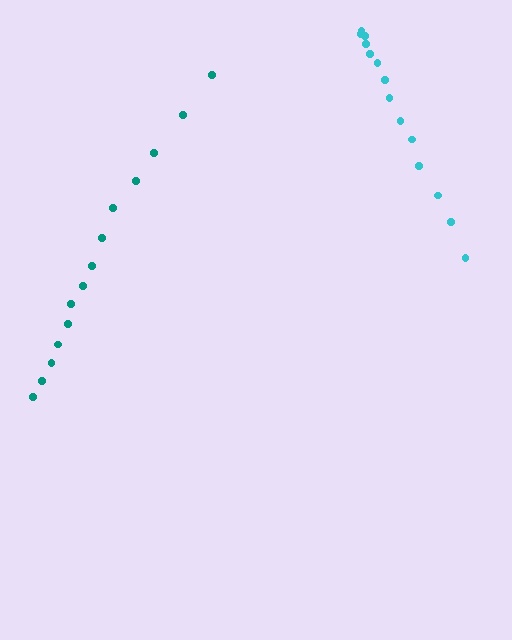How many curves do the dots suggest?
There are 2 distinct paths.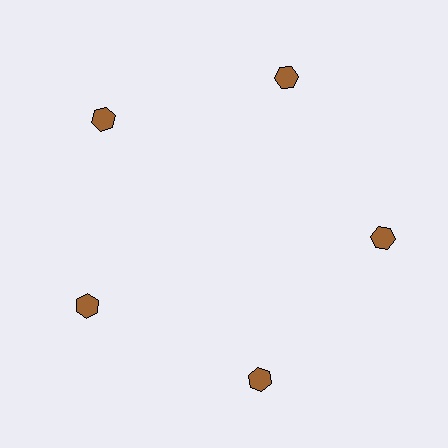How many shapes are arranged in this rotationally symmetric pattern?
There are 5 shapes, arranged in 5 groups of 1.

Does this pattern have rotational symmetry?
Yes, this pattern has 5-fold rotational symmetry. It looks the same after rotating 72 degrees around the center.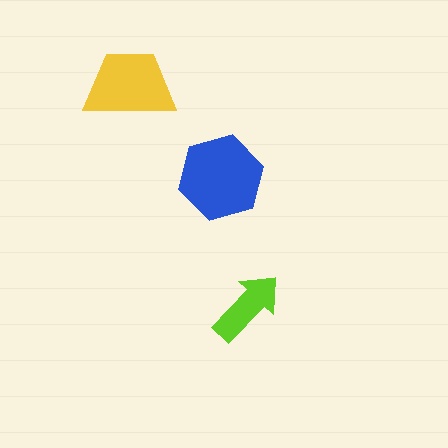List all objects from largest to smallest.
The blue hexagon, the yellow trapezoid, the lime arrow.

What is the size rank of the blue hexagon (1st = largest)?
1st.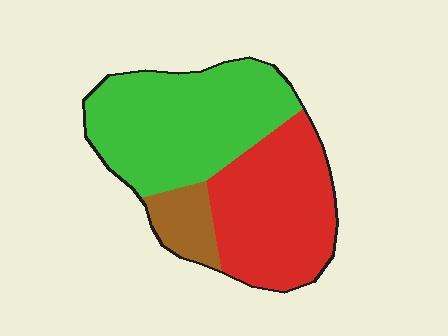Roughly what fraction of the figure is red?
Red takes up about two fifths (2/5) of the figure.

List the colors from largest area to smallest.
From largest to smallest: green, red, brown.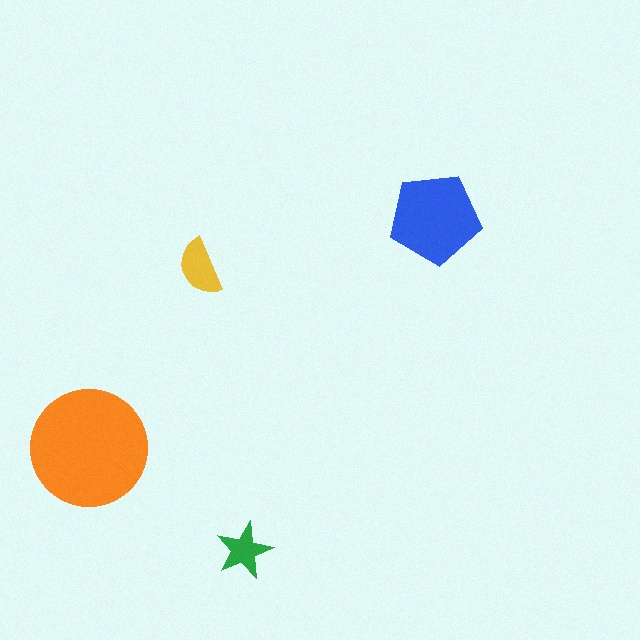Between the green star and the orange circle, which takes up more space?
The orange circle.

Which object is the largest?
The orange circle.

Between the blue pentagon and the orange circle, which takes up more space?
The orange circle.